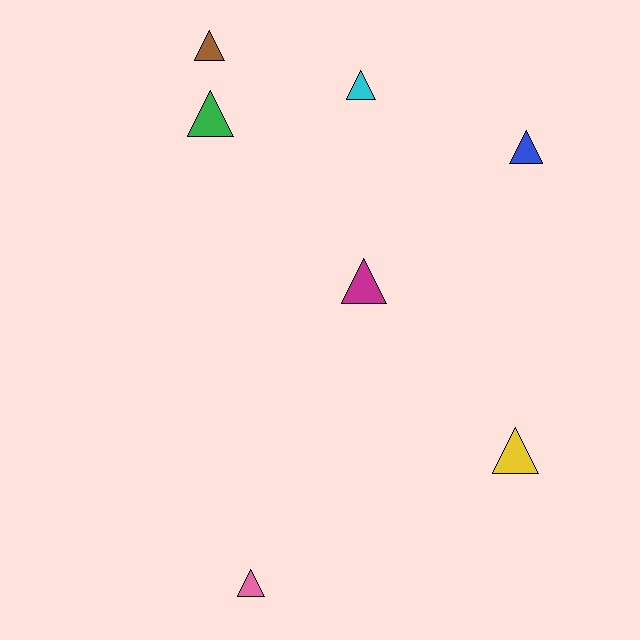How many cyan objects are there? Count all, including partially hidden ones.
There is 1 cyan object.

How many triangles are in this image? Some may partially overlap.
There are 7 triangles.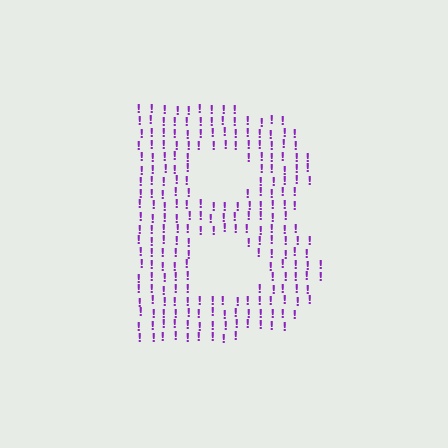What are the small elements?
The small elements are exclamation marks.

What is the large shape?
The large shape is the letter B.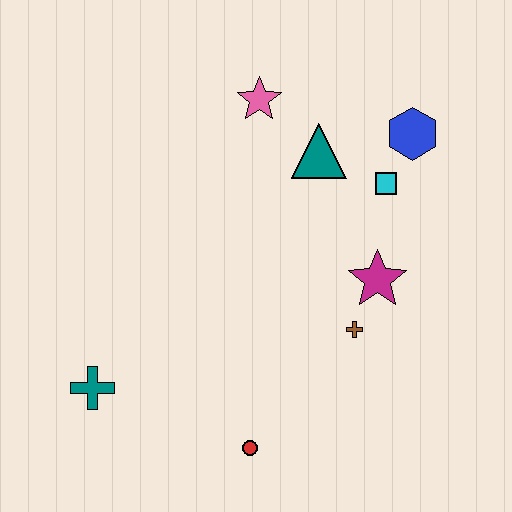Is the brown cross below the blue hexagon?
Yes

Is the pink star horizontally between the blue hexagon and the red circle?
Yes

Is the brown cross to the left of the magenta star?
Yes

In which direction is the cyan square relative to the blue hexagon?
The cyan square is below the blue hexagon.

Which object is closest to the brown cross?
The magenta star is closest to the brown cross.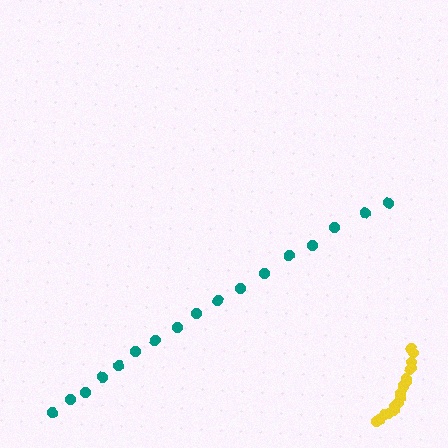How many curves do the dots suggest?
There are 2 distinct paths.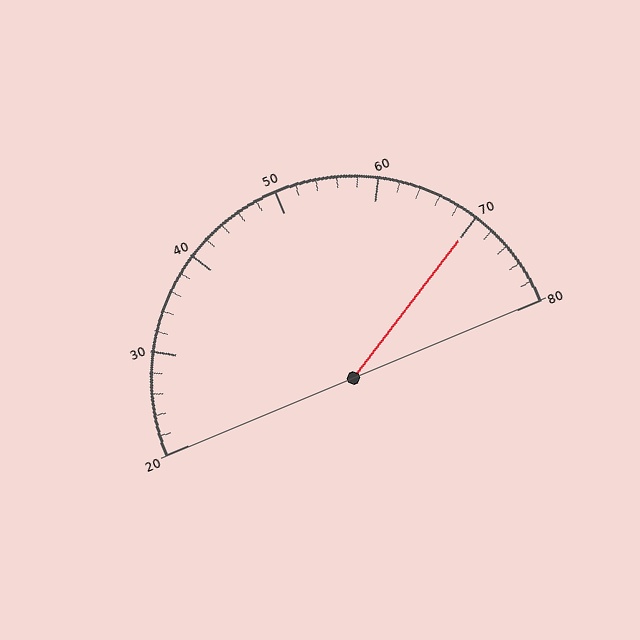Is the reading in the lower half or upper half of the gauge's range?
The reading is in the upper half of the range (20 to 80).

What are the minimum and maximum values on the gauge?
The gauge ranges from 20 to 80.